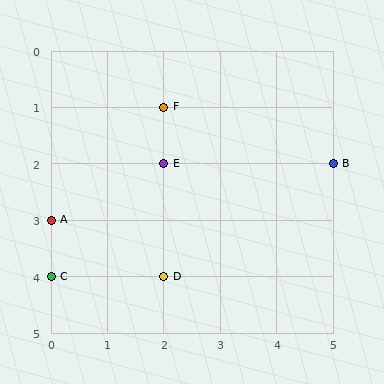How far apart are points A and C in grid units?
Points A and C are 1 row apart.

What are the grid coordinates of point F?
Point F is at grid coordinates (2, 1).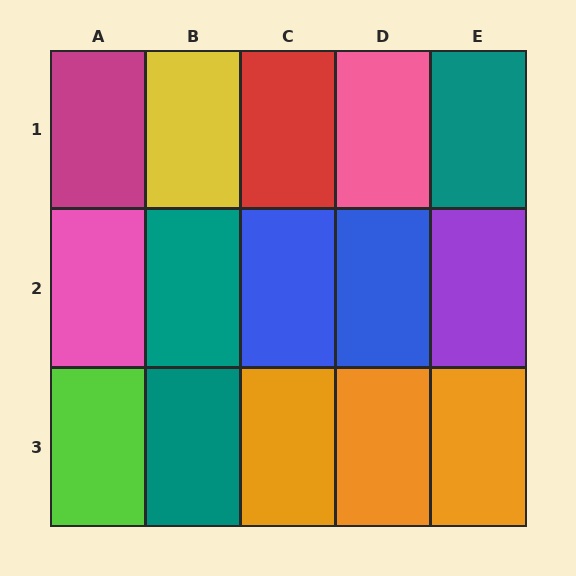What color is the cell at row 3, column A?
Lime.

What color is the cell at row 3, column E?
Orange.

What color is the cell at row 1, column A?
Magenta.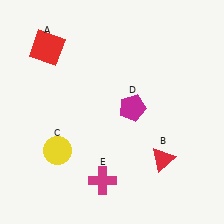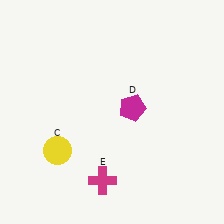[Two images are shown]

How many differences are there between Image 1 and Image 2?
There are 2 differences between the two images.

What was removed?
The red square (A), the red triangle (B) were removed in Image 2.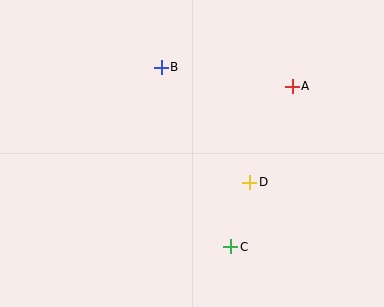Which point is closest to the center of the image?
Point D at (250, 182) is closest to the center.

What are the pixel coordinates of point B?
Point B is at (161, 67).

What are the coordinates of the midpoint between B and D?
The midpoint between B and D is at (205, 125).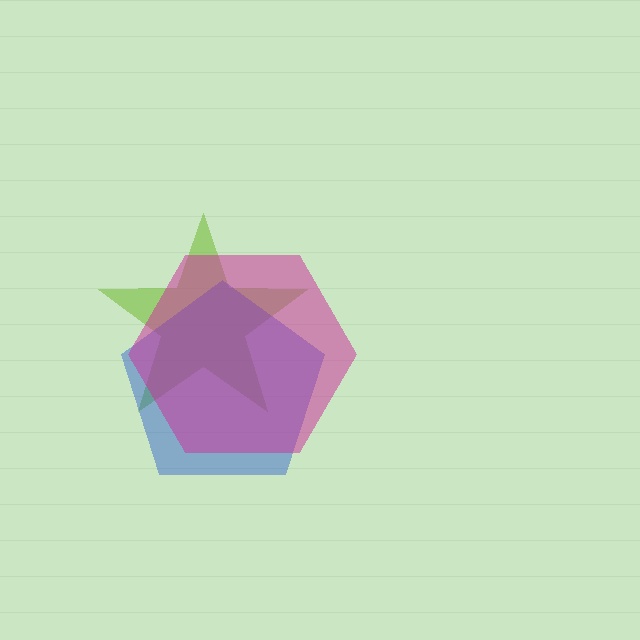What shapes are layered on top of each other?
The layered shapes are: a lime star, a blue pentagon, a magenta hexagon.